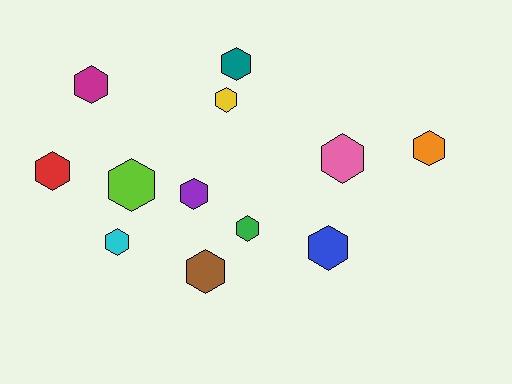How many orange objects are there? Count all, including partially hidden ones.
There is 1 orange object.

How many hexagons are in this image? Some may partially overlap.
There are 12 hexagons.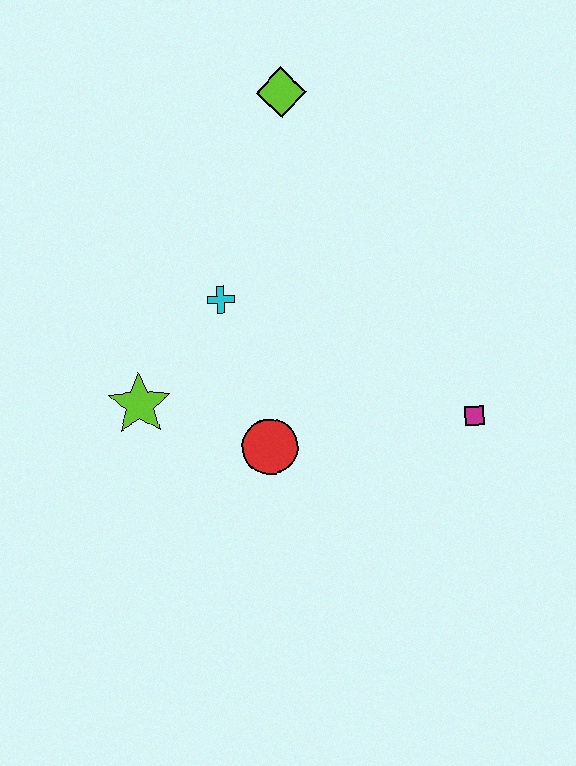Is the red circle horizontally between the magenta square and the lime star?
Yes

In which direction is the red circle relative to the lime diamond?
The red circle is below the lime diamond.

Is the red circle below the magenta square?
Yes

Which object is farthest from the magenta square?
The lime diamond is farthest from the magenta square.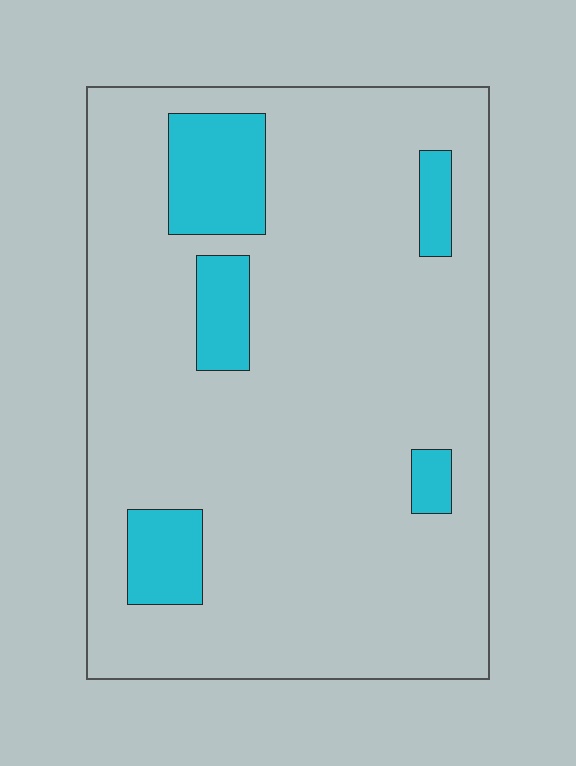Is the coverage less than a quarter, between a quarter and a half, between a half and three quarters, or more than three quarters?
Less than a quarter.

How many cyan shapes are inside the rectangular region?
5.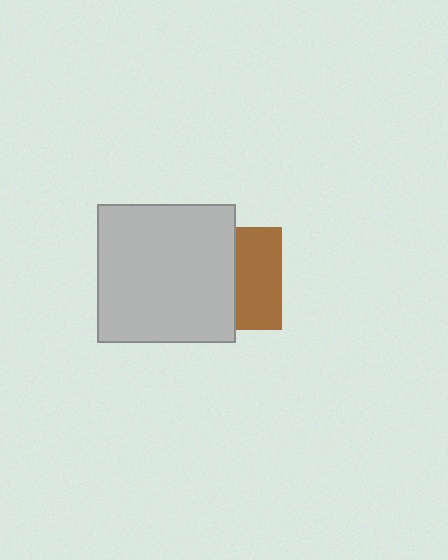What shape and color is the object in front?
The object in front is a light gray square.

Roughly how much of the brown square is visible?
About half of it is visible (roughly 45%).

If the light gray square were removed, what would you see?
You would see the complete brown square.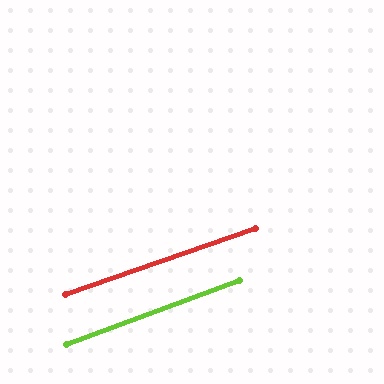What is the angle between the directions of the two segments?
Approximately 1 degree.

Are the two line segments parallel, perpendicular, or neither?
Parallel — their directions differ by only 1.1°.